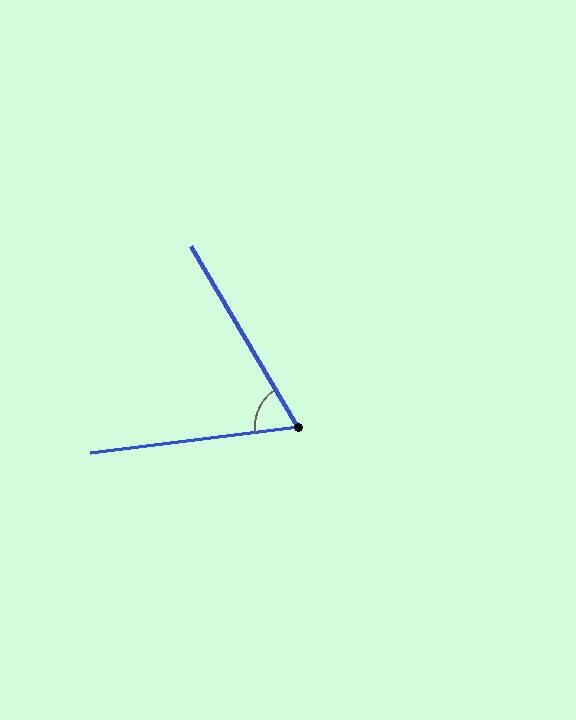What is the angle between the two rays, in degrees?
Approximately 67 degrees.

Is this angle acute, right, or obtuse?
It is acute.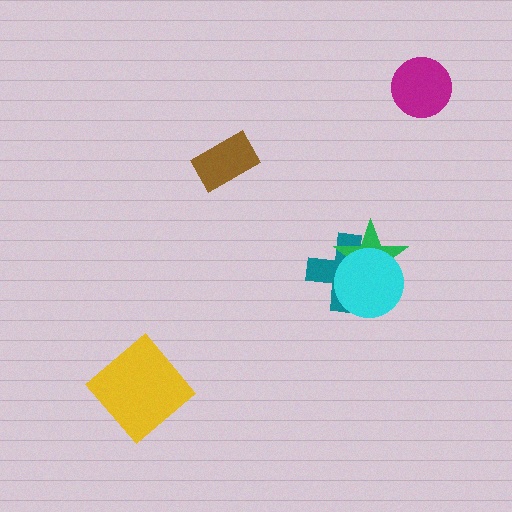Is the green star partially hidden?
Yes, it is partially covered by another shape.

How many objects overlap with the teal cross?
2 objects overlap with the teal cross.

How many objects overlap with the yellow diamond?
0 objects overlap with the yellow diamond.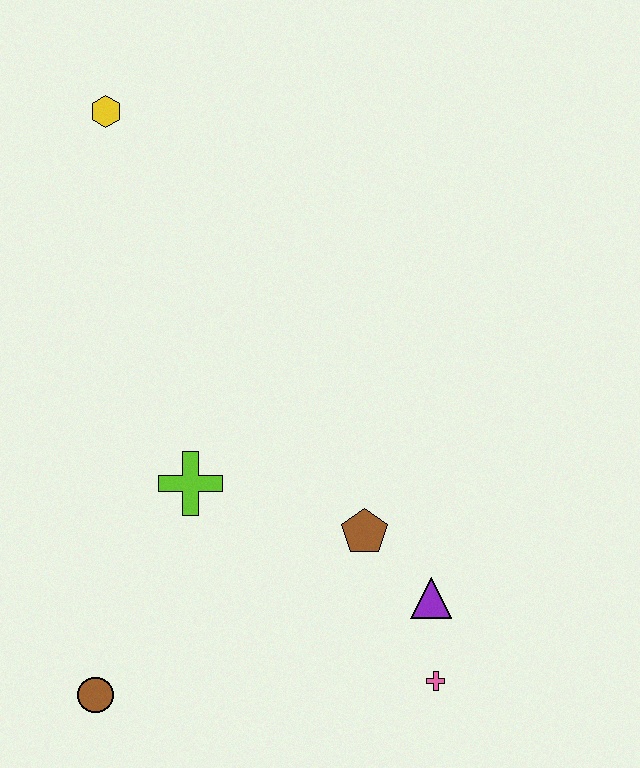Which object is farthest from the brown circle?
The yellow hexagon is farthest from the brown circle.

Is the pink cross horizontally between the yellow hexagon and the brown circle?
No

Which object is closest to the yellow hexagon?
The lime cross is closest to the yellow hexagon.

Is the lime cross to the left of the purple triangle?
Yes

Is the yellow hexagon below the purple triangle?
No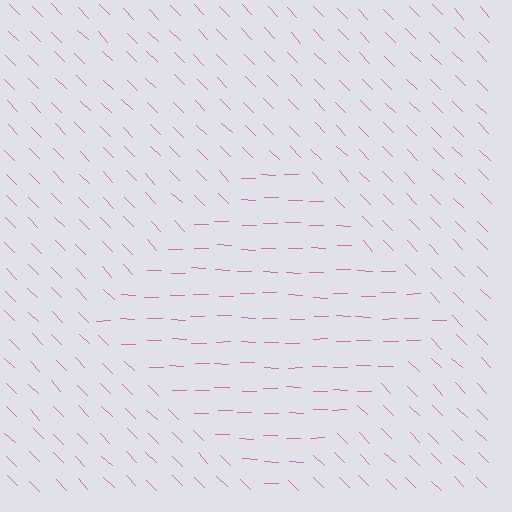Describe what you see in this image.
The image is filled with small pink line segments. A diamond region in the image has lines oriented differently from the surrounding lines, creating a visible texture boundary.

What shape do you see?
I see a diamond.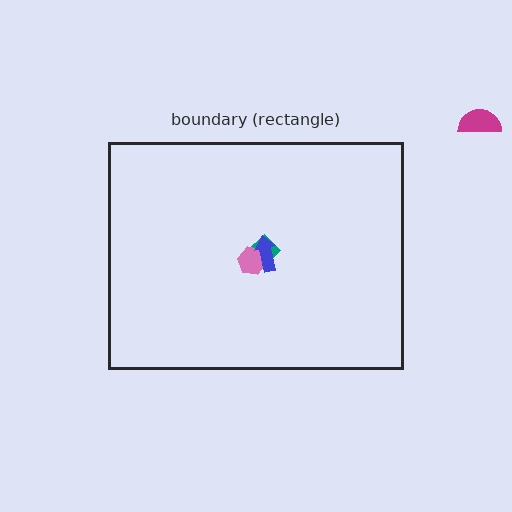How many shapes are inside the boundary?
3 inside, 1 outside.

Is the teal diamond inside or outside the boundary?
Inside.